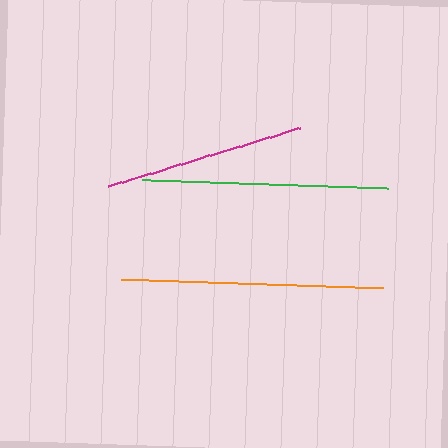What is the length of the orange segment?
The orange segment is approximately 262 pixels long.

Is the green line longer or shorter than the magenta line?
The green line is longer than the magenta line.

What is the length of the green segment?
The green segment is approximately 246 pixels long.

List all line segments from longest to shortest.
From longest to shortest: orange, green, magenta.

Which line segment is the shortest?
The magenta line is the shortest at approximately 202 pixels.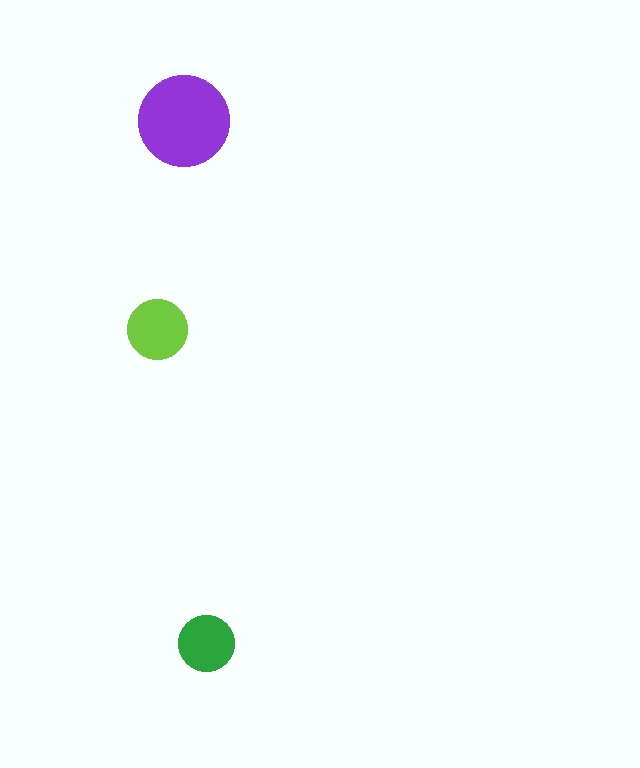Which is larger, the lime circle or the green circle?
The lime one.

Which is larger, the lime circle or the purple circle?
The purple one.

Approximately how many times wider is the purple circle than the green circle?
About 1.5 times wider.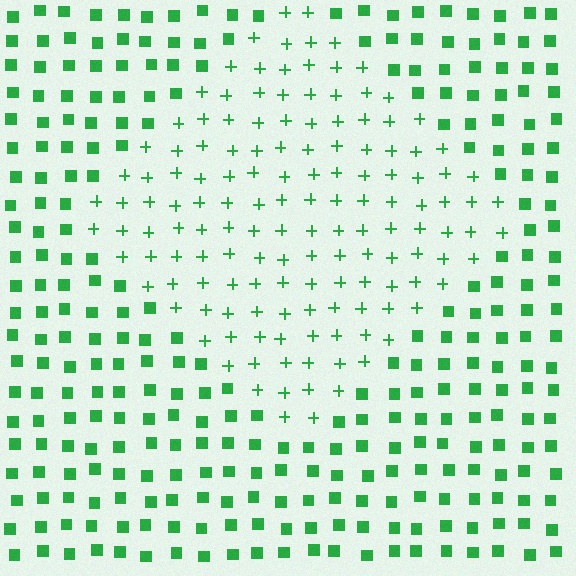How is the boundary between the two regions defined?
The boundary is defined by a change in element shape: plus signs inside vs. squares outside. All elements share the same color and spacing.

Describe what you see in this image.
The image is filled with small green elements arranged in a uniform grid. A diamond-shaped region contains plus signs, while the surrounding area contains squares. The boundary is defined purely by the change in element shape.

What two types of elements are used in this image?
The image uses plus signs inside the diamond region and squares outside it.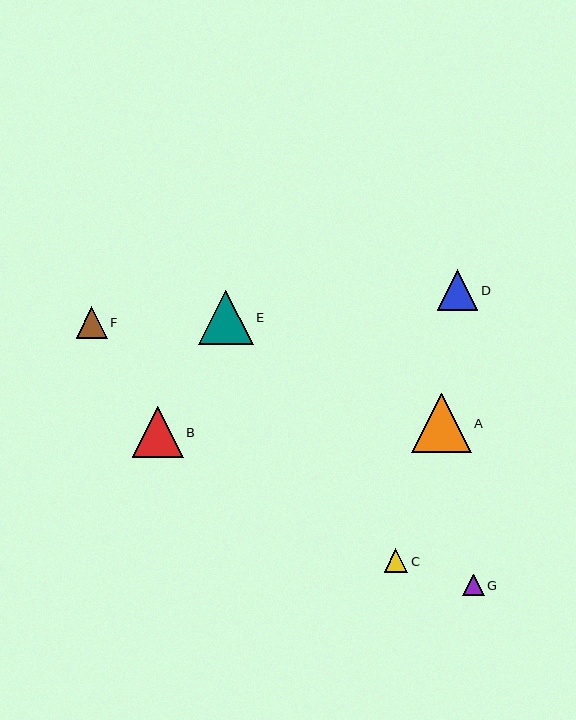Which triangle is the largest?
Triangle A is the largest with a size of approximately 60 pixels.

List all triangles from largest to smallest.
From largest to smallest: A, E, B, D, F, C, G.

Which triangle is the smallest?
Triangle G is the smallest with a size of approximately 21 pixels.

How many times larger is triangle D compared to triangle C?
Triangle D is approximately 1.7 times the size of triangle C.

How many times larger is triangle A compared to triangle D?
Triangle A is approximately 1.5 times the size of triangle D.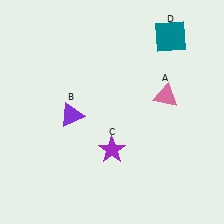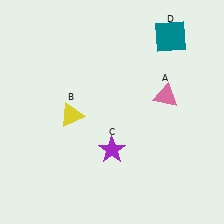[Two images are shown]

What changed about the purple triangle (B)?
In Image 1, B is purple. In Image 2, it changed to yellow.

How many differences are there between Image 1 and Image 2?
There is 1 difference between the two images.